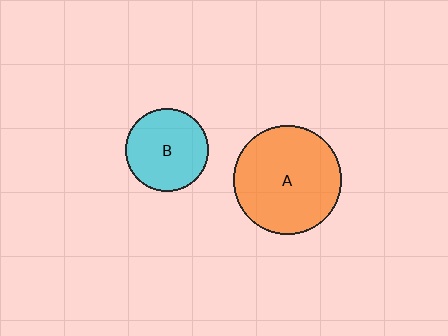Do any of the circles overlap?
No, none of the circles overlap.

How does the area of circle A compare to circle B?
Approximately 1.7 times.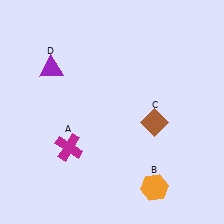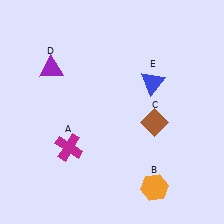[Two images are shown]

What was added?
A blue triangle (E) was added in Image 2.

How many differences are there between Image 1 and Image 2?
There is 1 difference between the two images.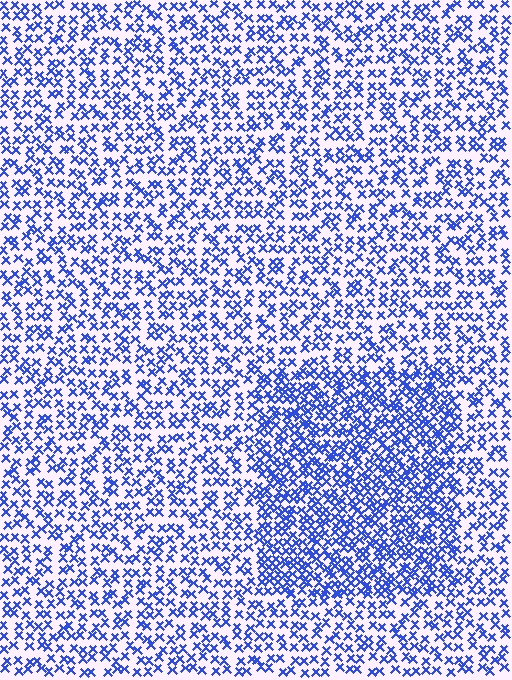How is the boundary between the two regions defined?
The boundary is defined by a change in element density (approximately 1.8x ratio). All elements are the same color, size, and shape.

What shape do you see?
I see a rectangle.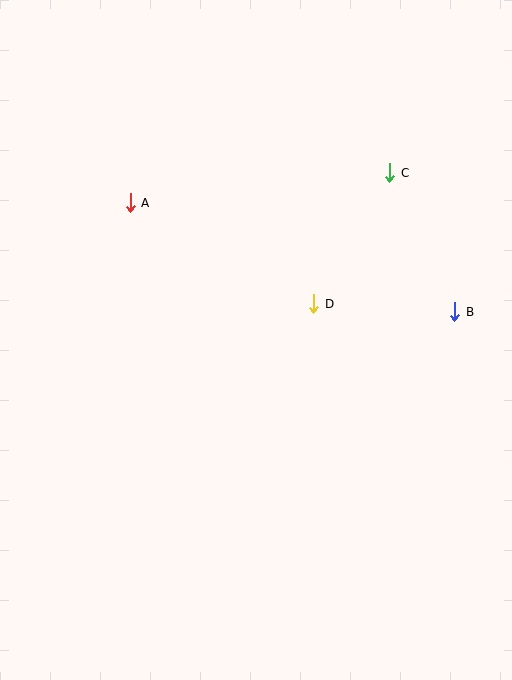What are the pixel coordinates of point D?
Point D is at (314, 304).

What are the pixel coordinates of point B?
Point B is at (455, 312).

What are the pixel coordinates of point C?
Point C is at (390, 173).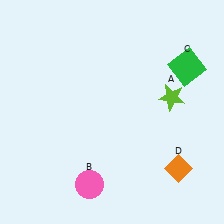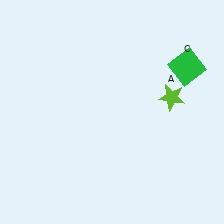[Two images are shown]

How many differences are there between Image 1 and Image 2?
There are 2 differences between the two images.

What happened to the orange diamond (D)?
The orange diamond (D) was removed in Image 2. It was in the bottom-right area of Image 1.